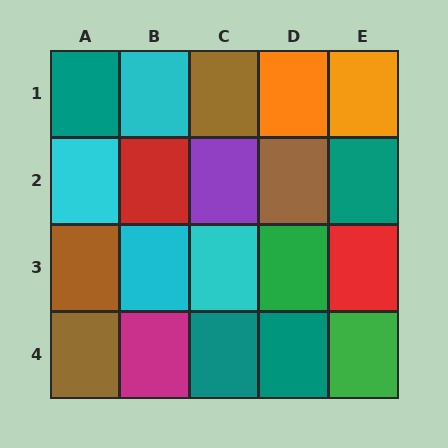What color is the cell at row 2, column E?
Teal.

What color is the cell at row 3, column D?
Green.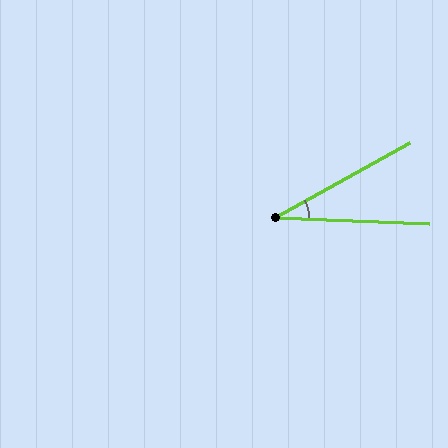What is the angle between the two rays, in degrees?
Approximately 31 degrees.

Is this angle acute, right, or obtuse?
It is acute.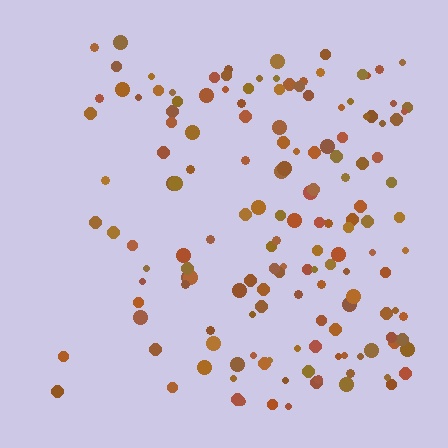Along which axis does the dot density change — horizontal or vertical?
Horizontal.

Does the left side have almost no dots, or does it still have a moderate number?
Still a moderate number, just noticeably fewer than the right.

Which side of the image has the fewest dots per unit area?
The left.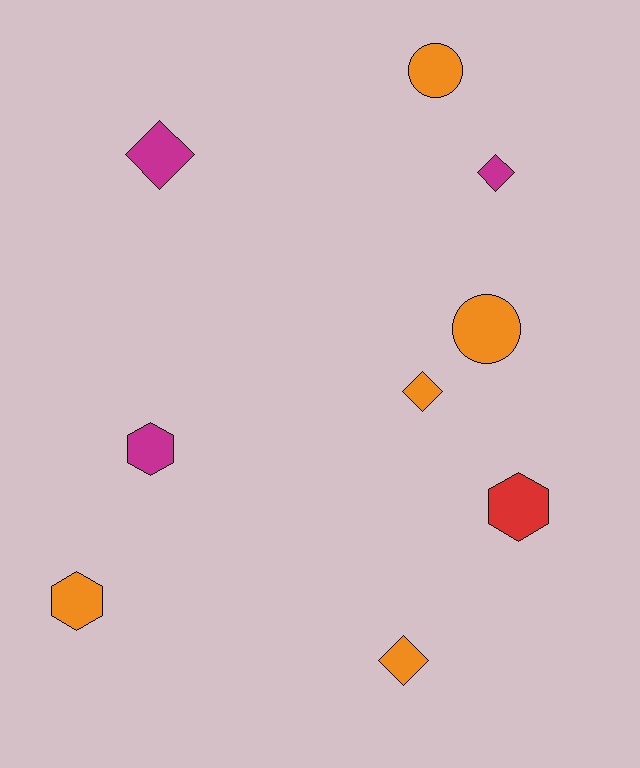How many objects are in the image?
There are 9 objects.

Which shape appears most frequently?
Diamond, with 4 objects.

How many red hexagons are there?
There is 1 red hexagon.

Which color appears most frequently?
Orange, with 5 objects.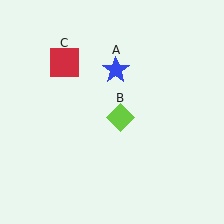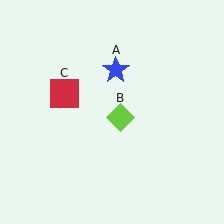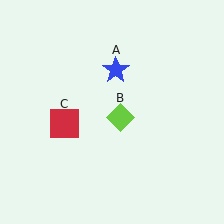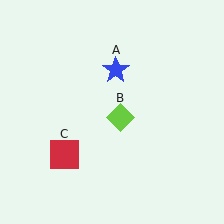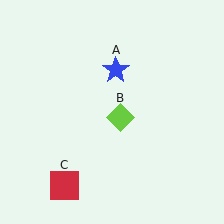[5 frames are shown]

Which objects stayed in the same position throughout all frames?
Blue star (object A) and lime diamond (object B) remained stationary.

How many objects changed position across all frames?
1 object changed position: red square (object C).